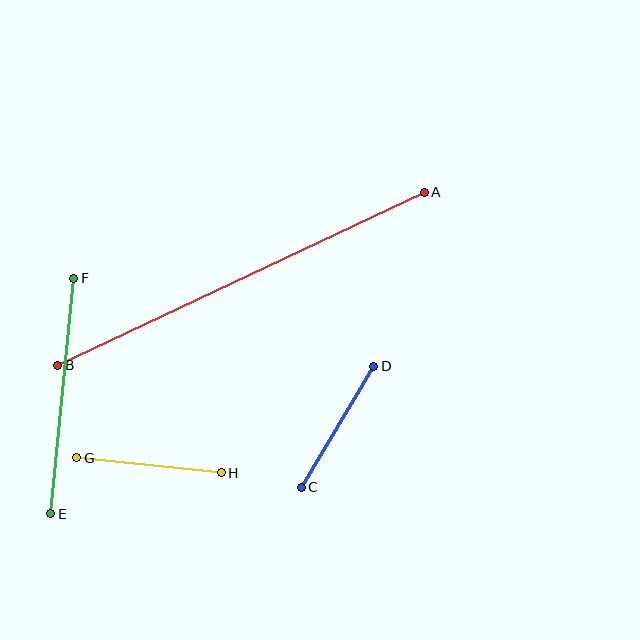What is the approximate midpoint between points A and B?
The midpoint is at approximately (241, 279) pixels.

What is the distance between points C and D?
The distance is approximately 141 pixels.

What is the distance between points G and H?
The distance is approximately 145 pixels.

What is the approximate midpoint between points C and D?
The midpoint is at approximately (337, 427) pixels.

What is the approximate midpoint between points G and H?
The midpoint is at approximately (149, 465) pixels.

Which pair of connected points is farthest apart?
Points A and B are farthest apart.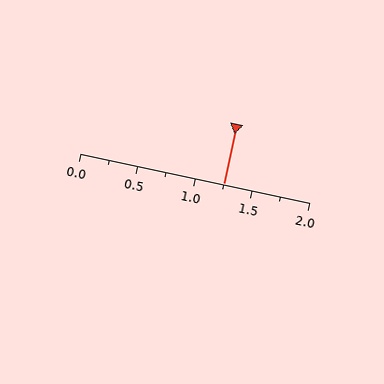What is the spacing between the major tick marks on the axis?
The major ticks are spaced 0.5 apart.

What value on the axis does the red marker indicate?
The marker indicates approximately 1.25.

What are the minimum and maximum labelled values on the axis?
The axis runs from 0.0 to 2.0.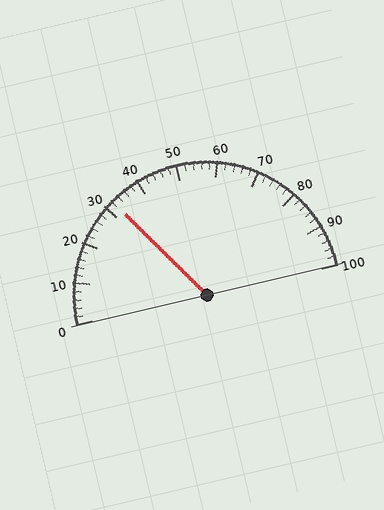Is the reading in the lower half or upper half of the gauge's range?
The reading is in the lower half of the range (0 to 100).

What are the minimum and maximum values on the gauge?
The gauge ranges from 0 to 100.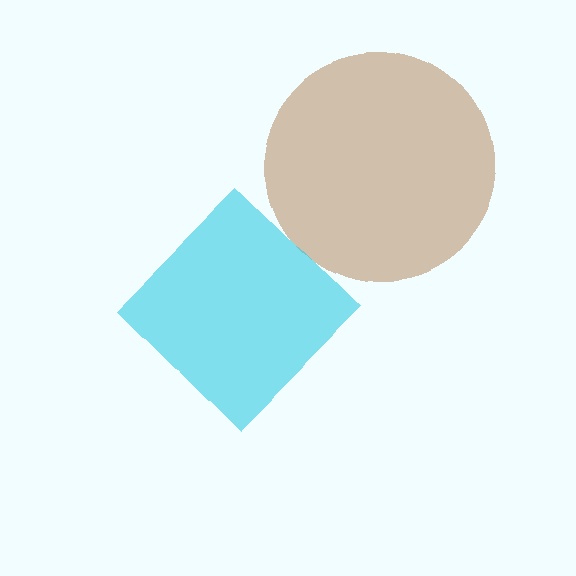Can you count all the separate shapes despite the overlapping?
Yes, there are 2 separate shapes.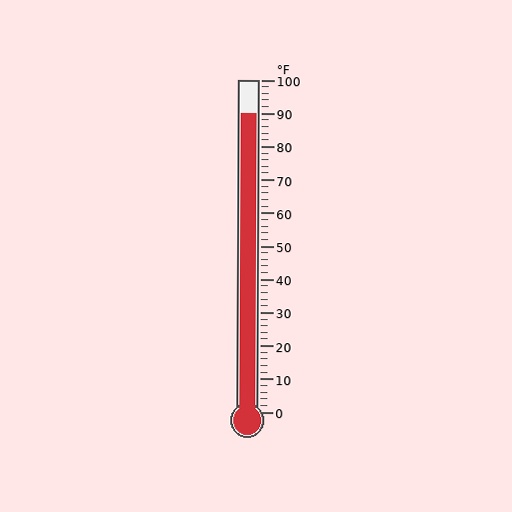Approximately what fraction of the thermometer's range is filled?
The thermometer is filled to approximately 90% of its range.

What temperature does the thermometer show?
The thermometer shows approximately 90°F.